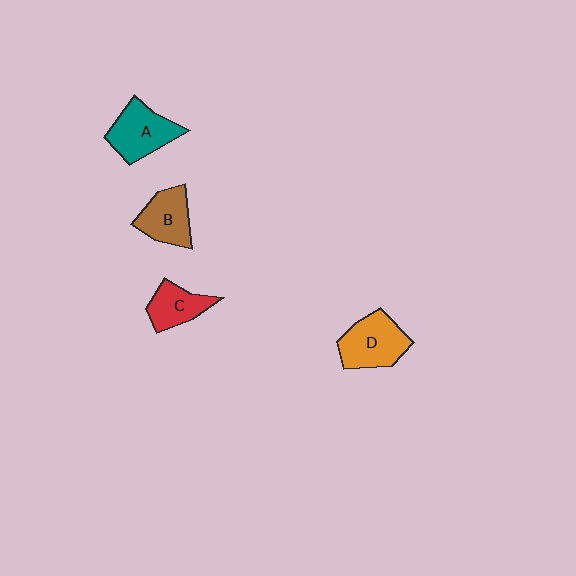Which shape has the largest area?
Shape D (orange).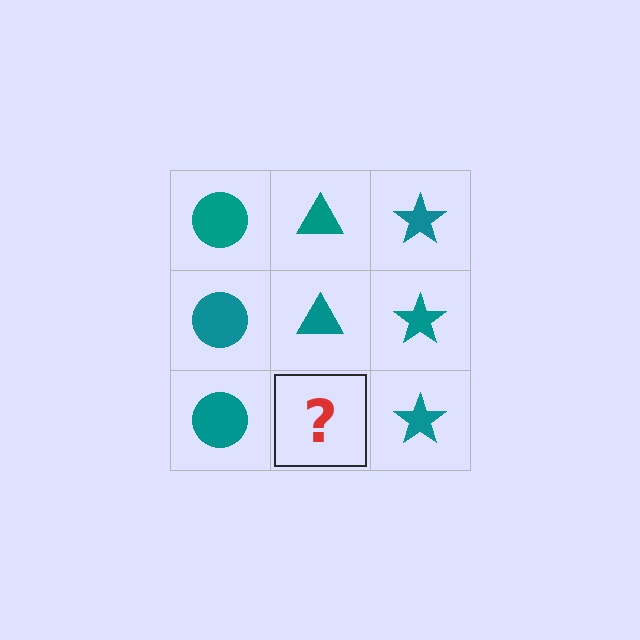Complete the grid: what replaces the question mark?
The question mark should be replaced with a teal triangle.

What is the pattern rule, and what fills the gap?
The rule is that each column has a consistent shape. The gap should be filled with a teal triangle.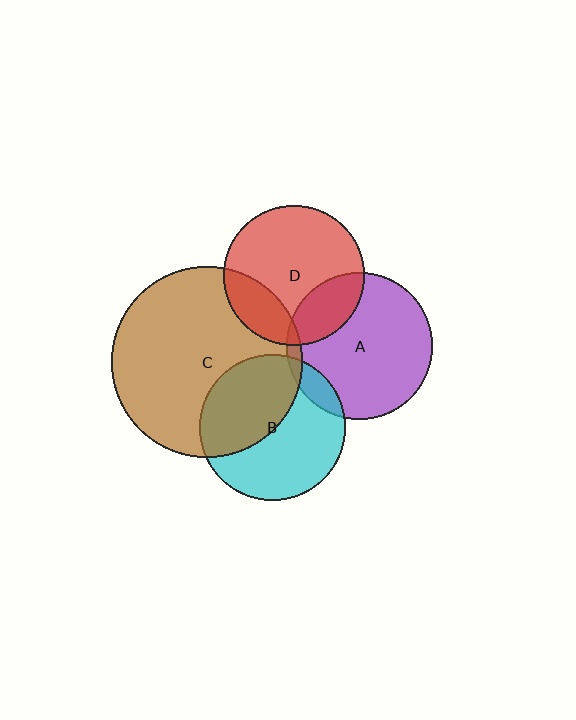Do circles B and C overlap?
Yes.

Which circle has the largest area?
Circle C (brown).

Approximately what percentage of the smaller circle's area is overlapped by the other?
Approximately 45%.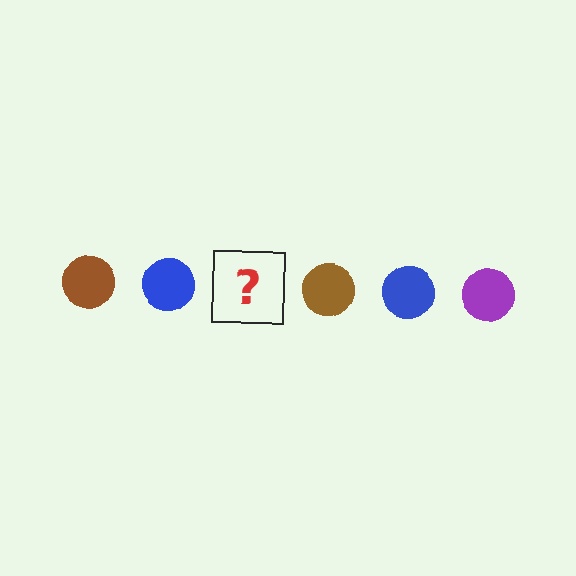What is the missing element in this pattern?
The missing element is a purple circle.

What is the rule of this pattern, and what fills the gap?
The rule is that the pattern cycles through brown, blue, purple circles. The gap should be filled with a purple circle.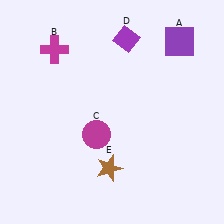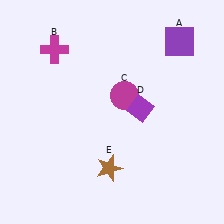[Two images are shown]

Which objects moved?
The objects that moved are: the magenta circle (C), the purple diamond (D).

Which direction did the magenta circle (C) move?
The magenta circle (C) moved up.